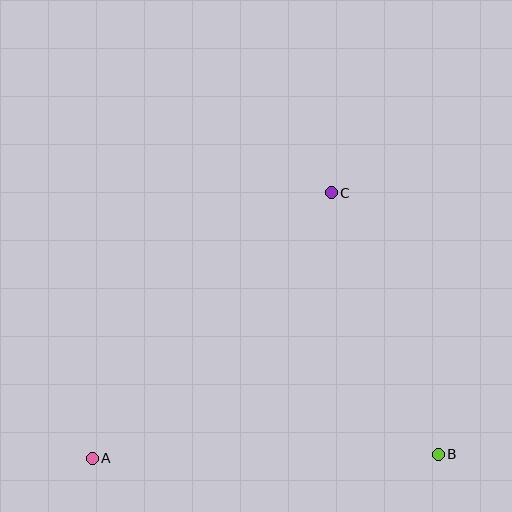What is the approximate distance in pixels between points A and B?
The distance between A and B is approximately 346 pixels.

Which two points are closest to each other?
Points B and C are closest to each other.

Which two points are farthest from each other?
Points A and C are farthest from each other.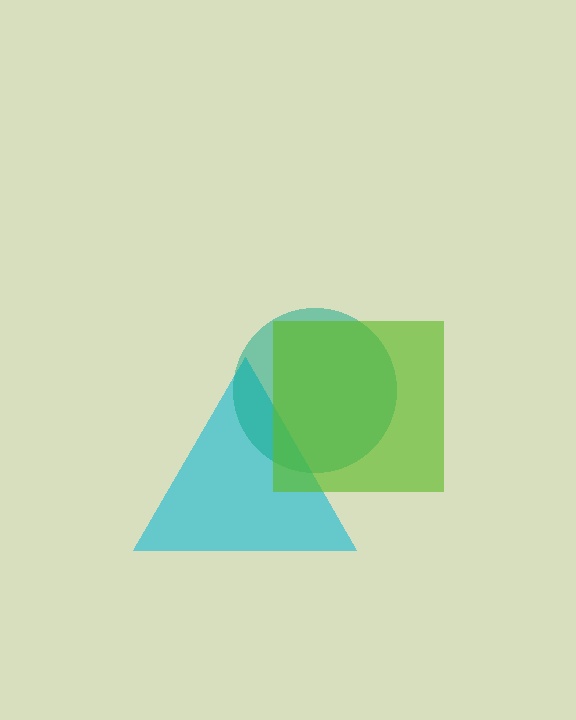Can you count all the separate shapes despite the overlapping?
Yes, there are 3 separate shapes.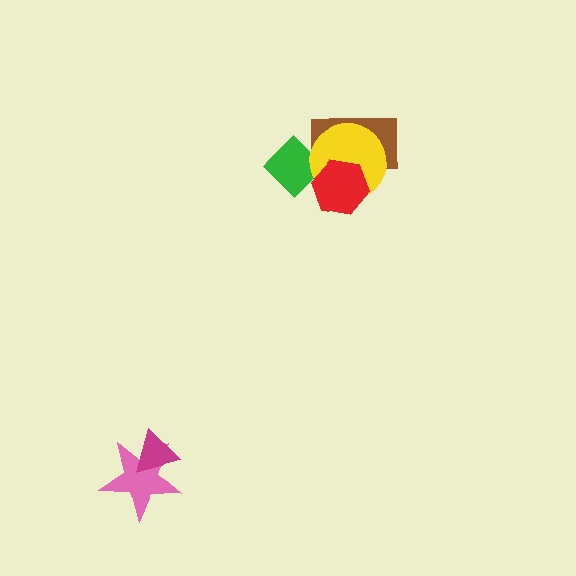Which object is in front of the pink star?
The magenta triangle is in front of the pink star.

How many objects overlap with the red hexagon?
3 objects overlap with the red hexagon.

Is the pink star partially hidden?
Yes, it is partially covered by another shape.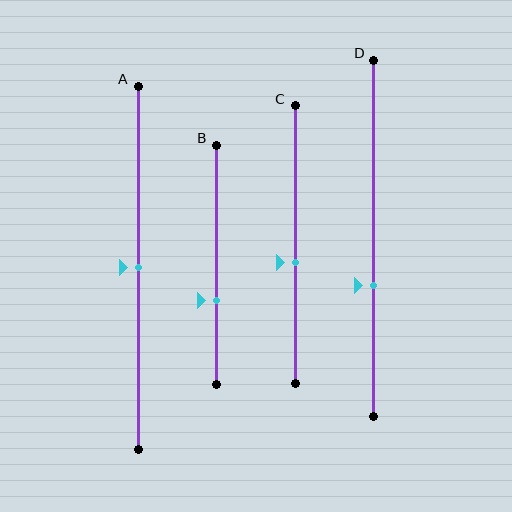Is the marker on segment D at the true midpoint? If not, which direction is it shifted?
No, the marker on segment D is shifted downward by about 13% of the segment length.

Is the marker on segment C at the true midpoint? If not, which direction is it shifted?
No, the marker on segment C is shifted downward by about 6% of the segment length.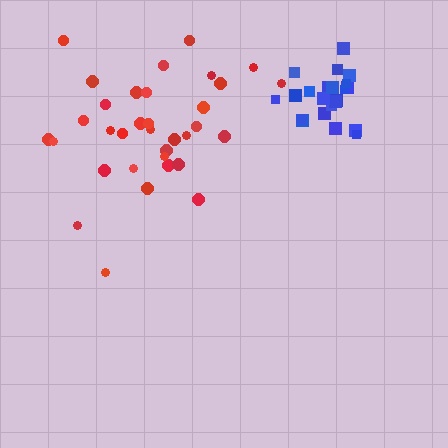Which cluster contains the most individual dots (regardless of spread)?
Red (34).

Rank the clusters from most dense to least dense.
blue, red.